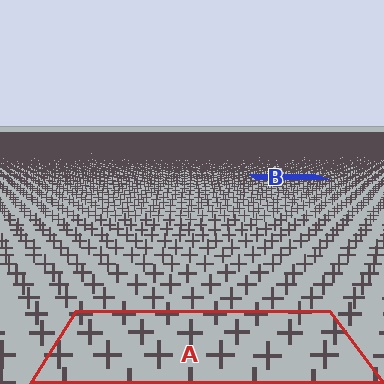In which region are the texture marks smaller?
The texture marks are smaller in region B, because it is farther away.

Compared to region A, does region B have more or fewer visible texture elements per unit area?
Region B has more texture elements per unit area — they are packed more densely because it is farther away.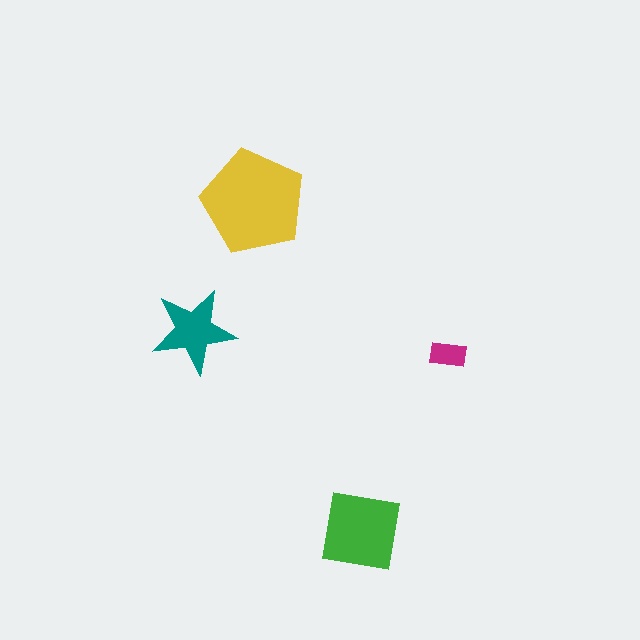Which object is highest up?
The yellow pentagon is topmost.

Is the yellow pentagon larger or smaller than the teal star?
Larger.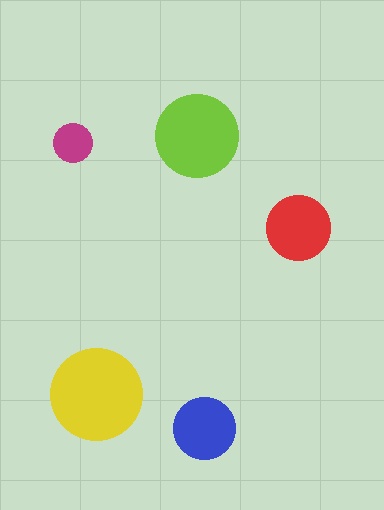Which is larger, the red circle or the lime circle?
The lime one.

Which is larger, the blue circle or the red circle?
The red one.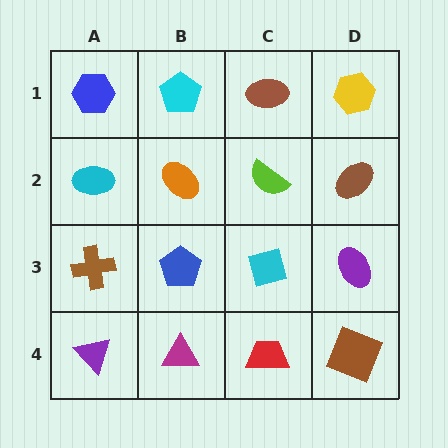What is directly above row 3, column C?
A lime semicircle.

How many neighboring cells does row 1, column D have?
2.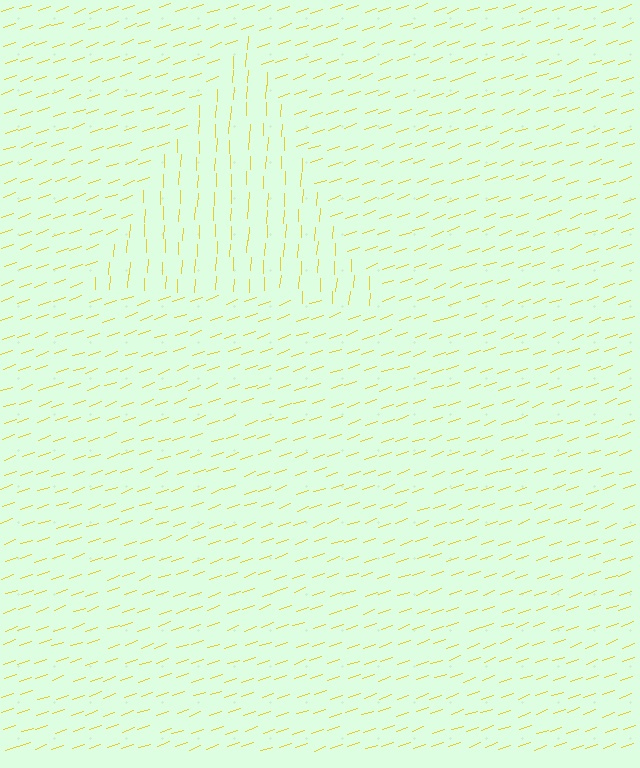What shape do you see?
I see a triangle.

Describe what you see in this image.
The image is filled with small yellow line segments. A triangle region in the image has lines oriented differently from the surrounding lines, creating a visible texture boundary.